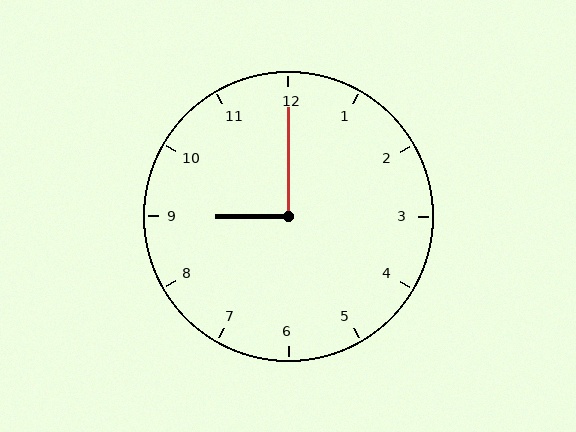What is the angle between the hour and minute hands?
Approximately 90 degrees.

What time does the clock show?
9:00.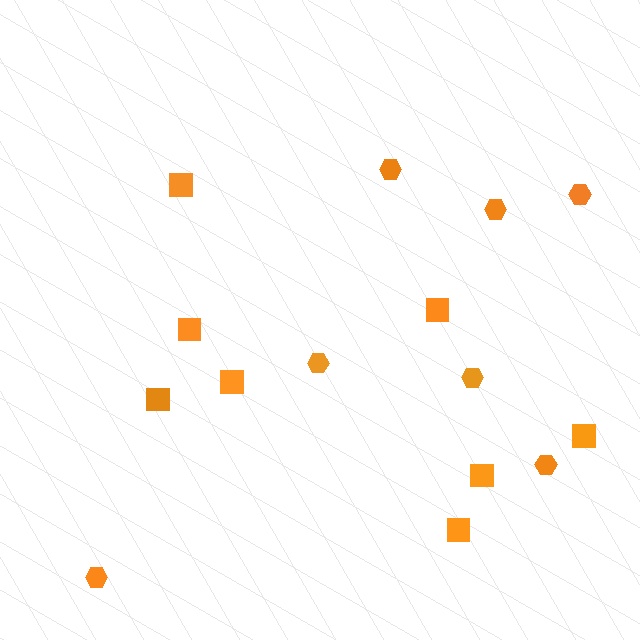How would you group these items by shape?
There are 2 groups: one group of hexagons (7) and one group of squares (8).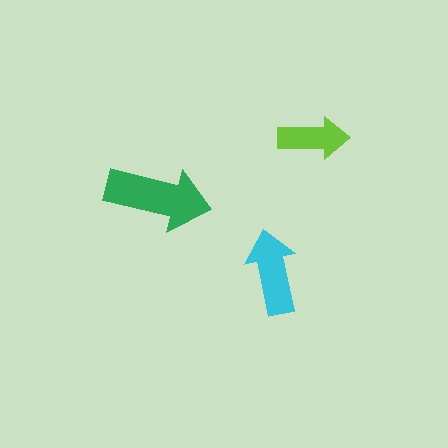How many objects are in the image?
There are 3 objects in the image.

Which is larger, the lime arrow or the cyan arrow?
The cyan one.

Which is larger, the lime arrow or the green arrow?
The green one.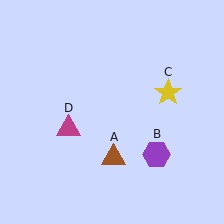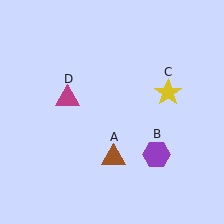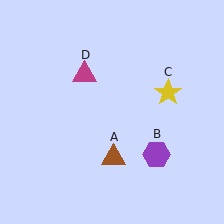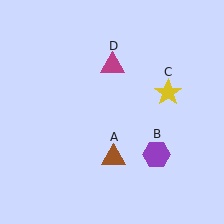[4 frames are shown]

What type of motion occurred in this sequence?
The magenta triangle (object D) rotated clockwise around the center of the scene.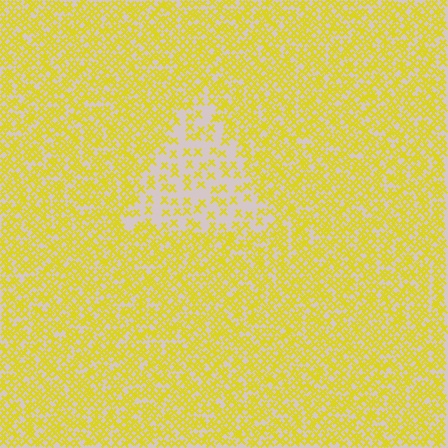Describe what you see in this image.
The image contains small yellow elements arranged at two different densities. A triangle-shaped region is visible where the elements are less densely packed than the surrounding area.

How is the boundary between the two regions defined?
The boundary is defined by a change in element density (approximately 2.7x ratio). All elements are the same color, size, and shape.